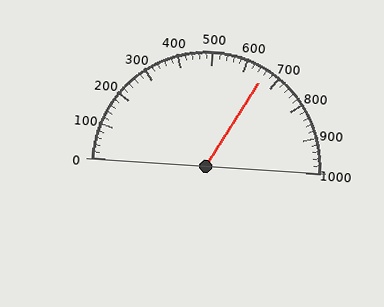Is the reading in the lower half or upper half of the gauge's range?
The reading is in the upper half of the range (0 to 1000).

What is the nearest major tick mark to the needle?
The nearest major tick mark is 700.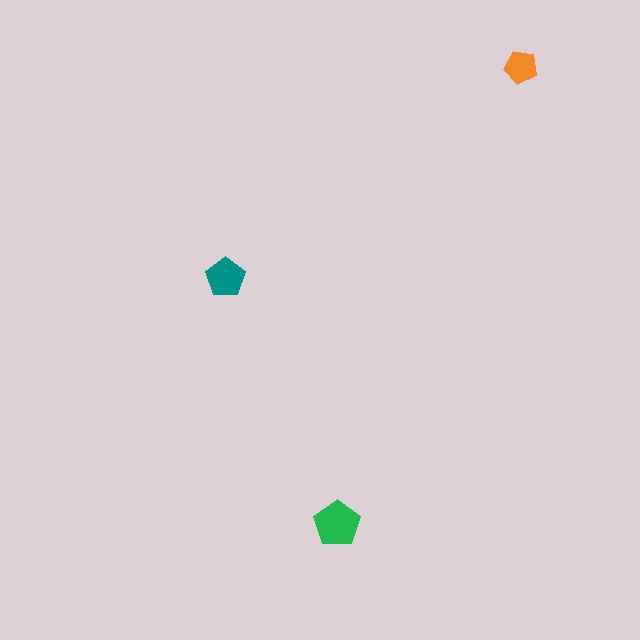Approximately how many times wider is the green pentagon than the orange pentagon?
About 1.5 times wider.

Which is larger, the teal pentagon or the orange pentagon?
The teal one.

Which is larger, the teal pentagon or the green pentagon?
The green one.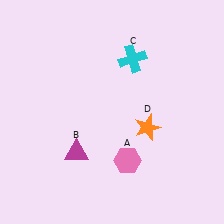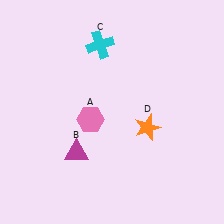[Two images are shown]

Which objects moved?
The objects that moved are: the pink hexagon (A), the cyan cross (C).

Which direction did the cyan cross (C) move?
The cyan cross (C) moved left.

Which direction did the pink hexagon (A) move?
The pink hexagon (A) moved up.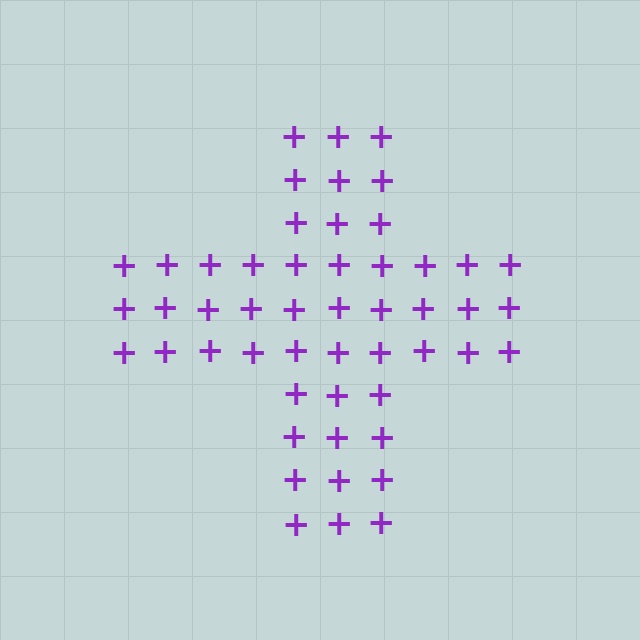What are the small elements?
The small elements are plus signs.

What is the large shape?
The large shape is a cross.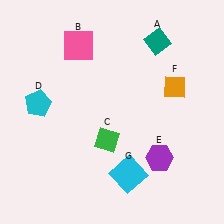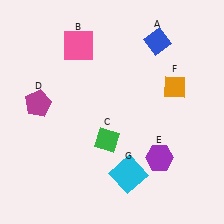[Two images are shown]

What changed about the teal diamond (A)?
In Image 1, A is teal. In Image 2, it changed to blue.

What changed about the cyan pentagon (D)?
In Image 1, D is cyan. In Image 2, it changed to magenta.